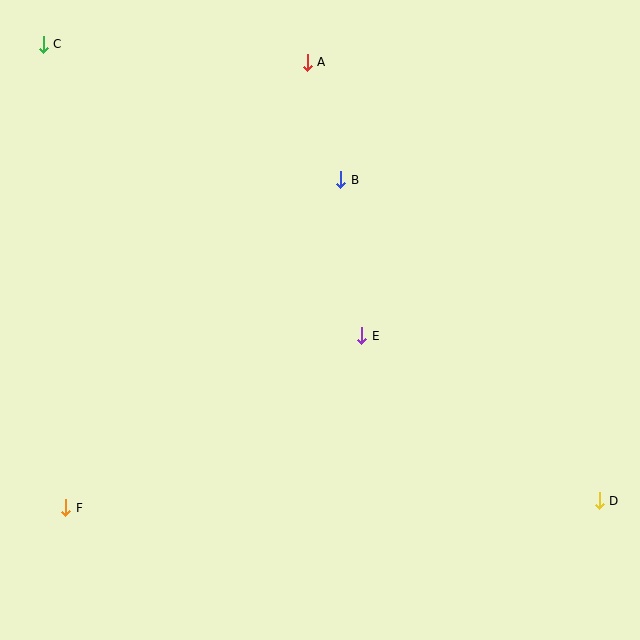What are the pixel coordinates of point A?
Point A is at (307, 62).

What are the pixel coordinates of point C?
Point C is at (43, 44).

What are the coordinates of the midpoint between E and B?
The midpoint between E and B is at (351, 258).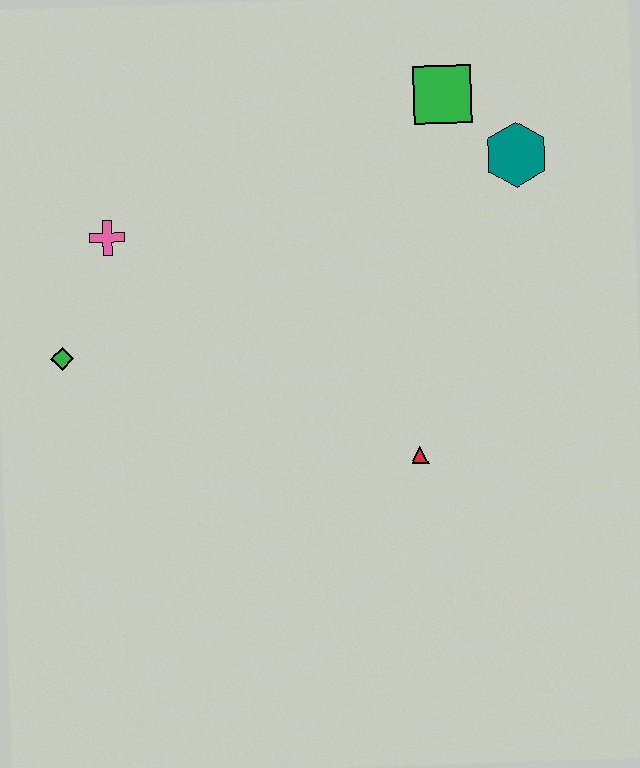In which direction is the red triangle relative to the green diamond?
The red triangle is to the right of the green diamond.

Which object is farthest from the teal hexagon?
The green diamond is farthest from the teal hexagon.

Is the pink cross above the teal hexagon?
No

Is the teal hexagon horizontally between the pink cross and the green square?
No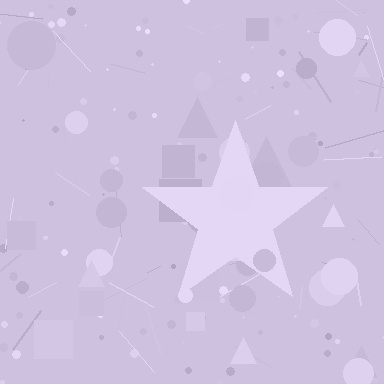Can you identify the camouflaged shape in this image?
The camouflaged shape is a star.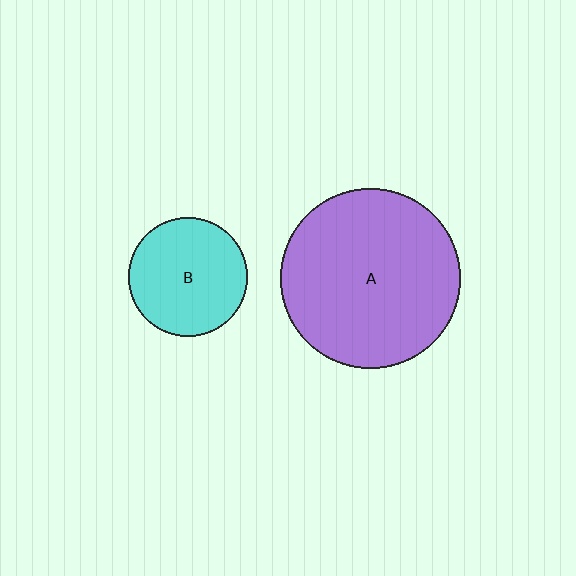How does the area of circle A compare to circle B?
Approximately 2.3 times.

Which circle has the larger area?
Circle A (purple).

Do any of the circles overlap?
No, none of the circles overlap.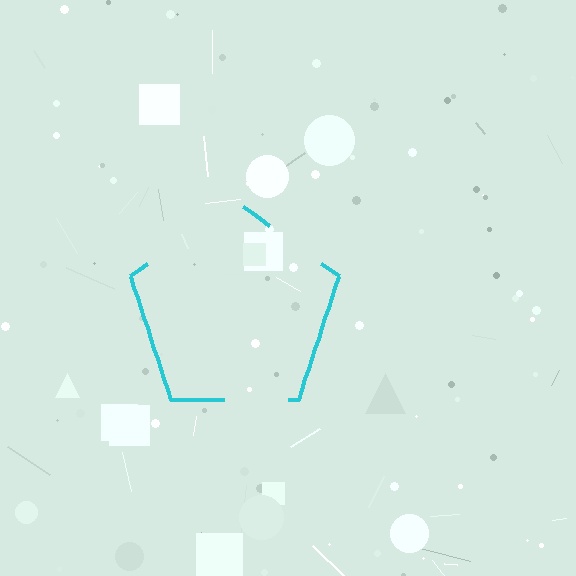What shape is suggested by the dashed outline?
The dashed outline suggests a pentagon.